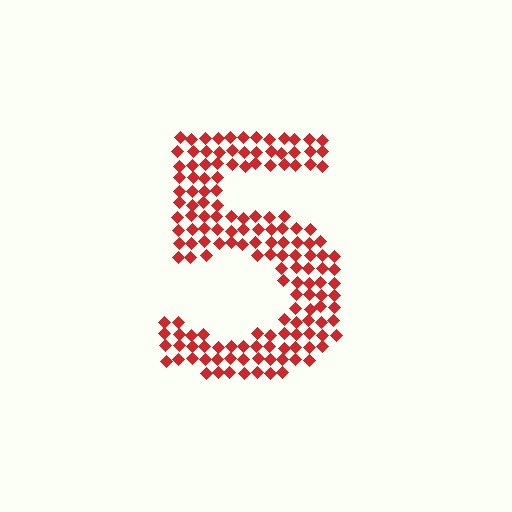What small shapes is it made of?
It is made of small diamonds.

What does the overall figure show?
The overall figure shows the digit 5.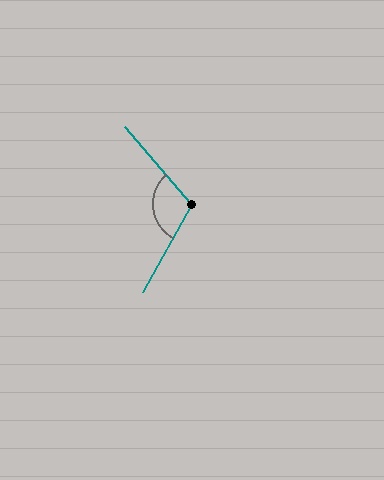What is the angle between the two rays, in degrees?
Approximately 110 degrees.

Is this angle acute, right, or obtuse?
It is obtuse.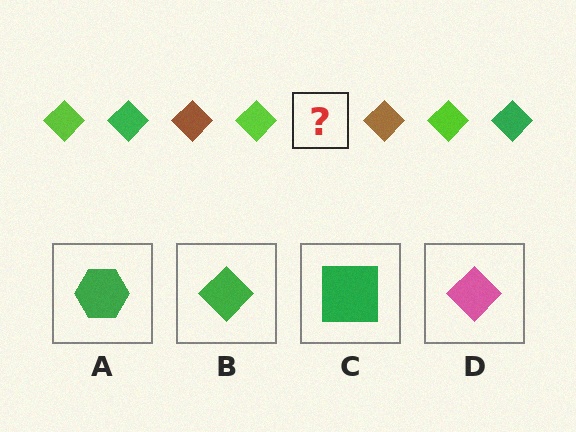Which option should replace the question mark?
Option B.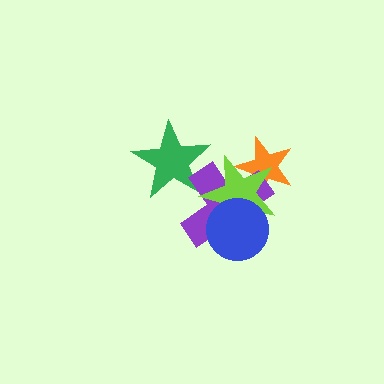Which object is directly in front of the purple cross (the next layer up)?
The lime star is directly in front of the purple cross.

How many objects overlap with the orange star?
2 objects overlap with the orange star.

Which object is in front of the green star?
The purple cross is in front of the green star.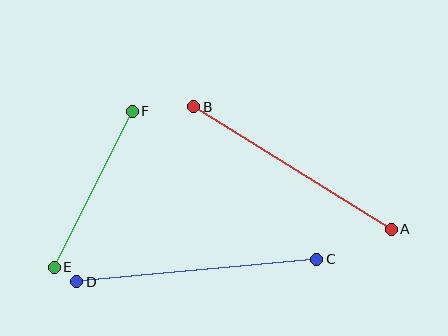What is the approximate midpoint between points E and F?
The midpoint is at approximately (93, 189) pixels.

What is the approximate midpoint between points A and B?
The midpoint is at approximately (293, 168) pixels.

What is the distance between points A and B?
The distance is approximately 232 pixels.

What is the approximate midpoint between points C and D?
The midpoint is at approximately (197, 271) pixels.